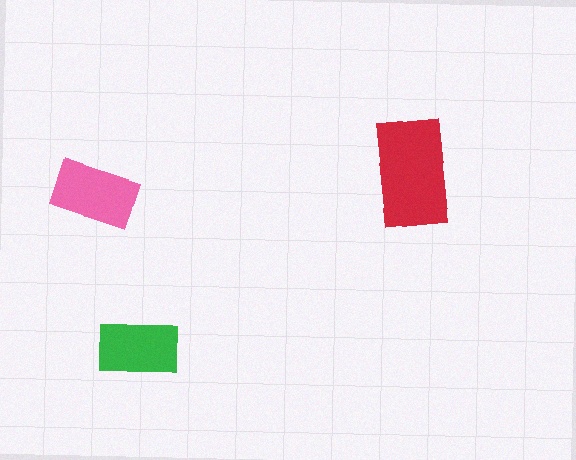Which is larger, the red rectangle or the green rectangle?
The red one.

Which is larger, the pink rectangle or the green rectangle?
The pink one.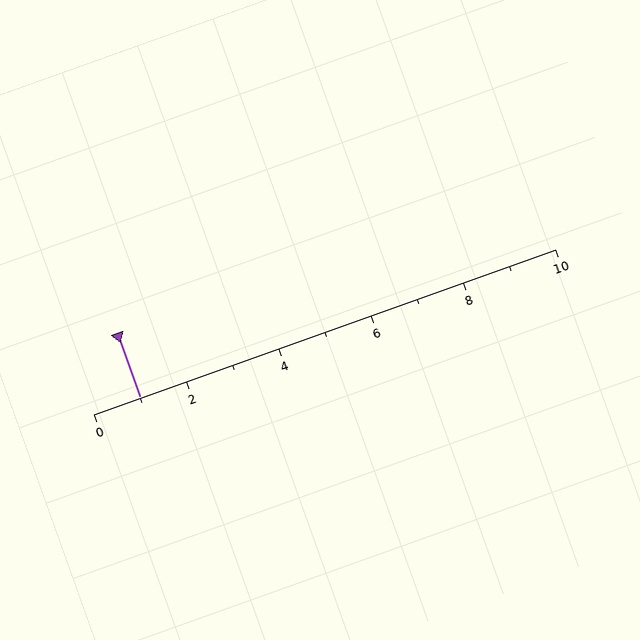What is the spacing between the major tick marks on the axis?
The major ticks are spaced 2 apart.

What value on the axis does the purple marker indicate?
The marker indicates approximately 1.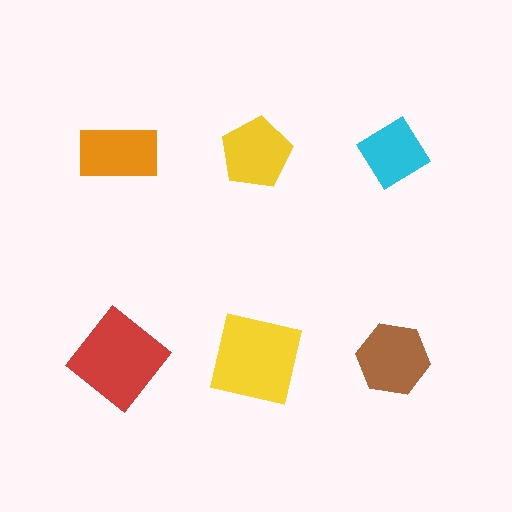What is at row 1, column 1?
An orange rectangle.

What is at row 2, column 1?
A red diamond.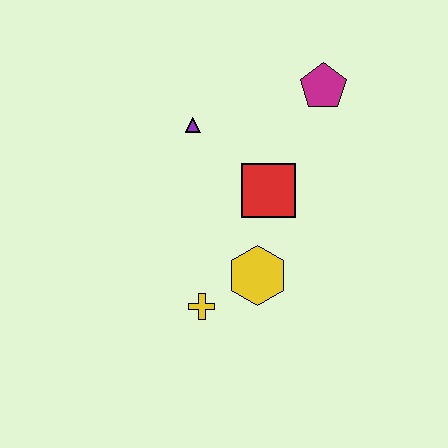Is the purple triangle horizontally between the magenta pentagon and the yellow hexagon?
No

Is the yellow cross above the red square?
No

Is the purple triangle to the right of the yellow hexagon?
No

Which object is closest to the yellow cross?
The yellow hexagon is closest to the yellow cross.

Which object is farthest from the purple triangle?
The yellow cross is farthest from the purple triangle.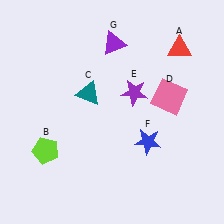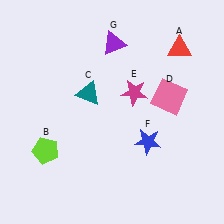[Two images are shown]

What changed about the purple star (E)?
In Image 1, E is purple. In Image 2, it changed to magenta.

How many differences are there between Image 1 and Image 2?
There is 1 difference between the two images.